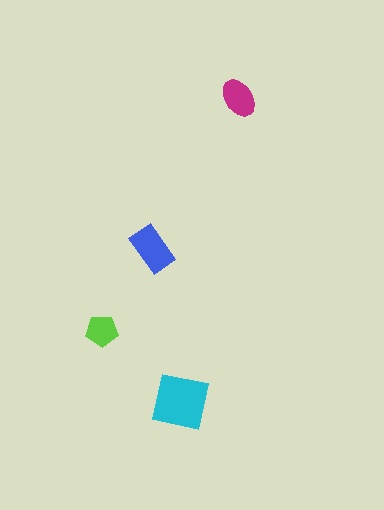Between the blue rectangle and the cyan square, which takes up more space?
The cyan square.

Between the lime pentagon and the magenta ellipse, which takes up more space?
The magenta ellipse.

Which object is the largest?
The cyan square.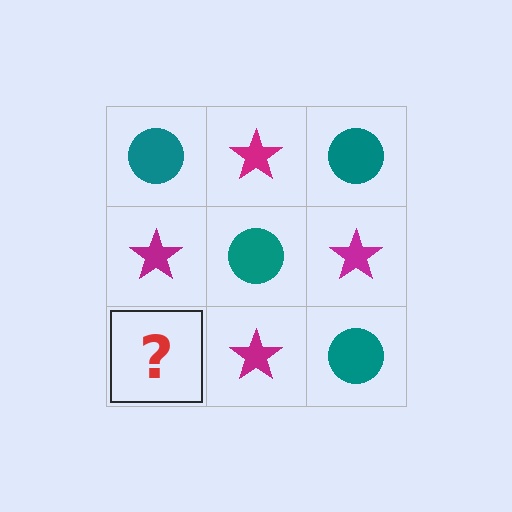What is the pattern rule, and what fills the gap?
The rule is that it alternates teal circle and magenta star in a checkerboard pattern. The gap should be filled with a teal circle.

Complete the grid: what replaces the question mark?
The question mark should be replaced with a teal circle.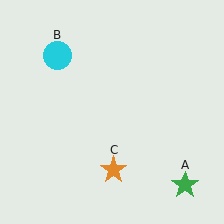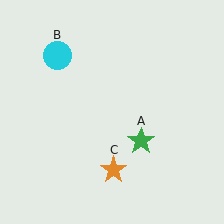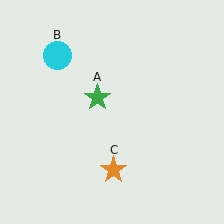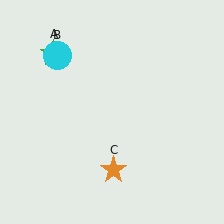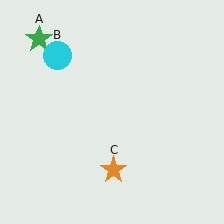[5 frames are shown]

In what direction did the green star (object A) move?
The green star (object A) moved up and to the left.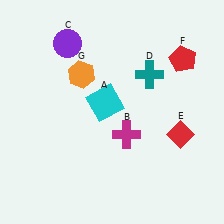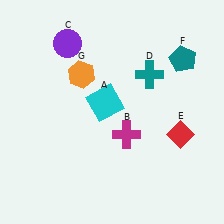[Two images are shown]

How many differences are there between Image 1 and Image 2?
There is 1 difference between the two images.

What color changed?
The pentagon (F) changed from red in Image 1 to teal in Image 2.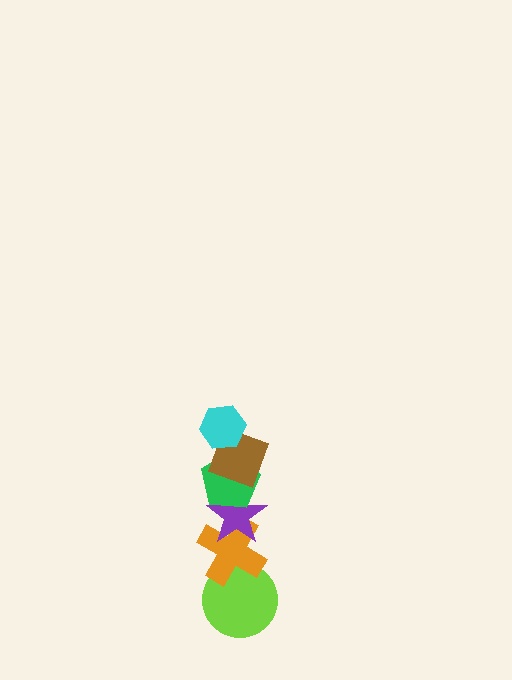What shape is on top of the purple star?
The green pentagon is on top of the purple star.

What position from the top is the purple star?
The purple star is 4th from the top.